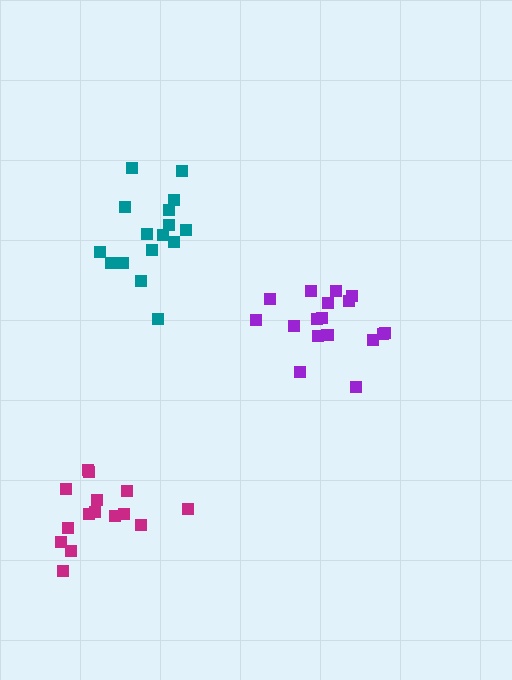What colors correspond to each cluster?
The clusters are colored: purple, magenta, teal.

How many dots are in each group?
Group 1: 18 dots, Group 2: 15 dots, Group 3: 16 dots (49 total).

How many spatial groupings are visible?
There are 3 spatial groupings.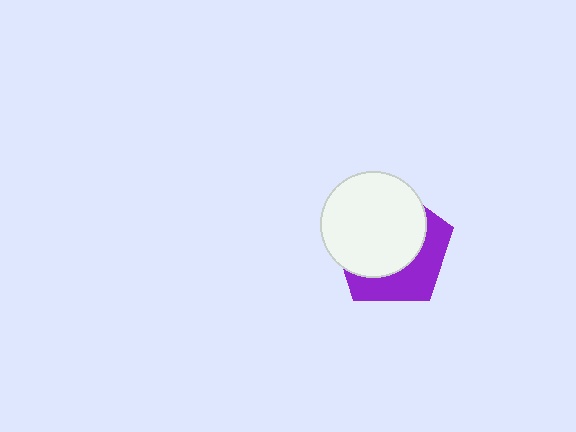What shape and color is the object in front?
The object in front is a white circle.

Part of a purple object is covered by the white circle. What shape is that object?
It is a pentagon.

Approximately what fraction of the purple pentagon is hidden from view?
Roughly 62% of the purple pentagon is hidden behind the white circle.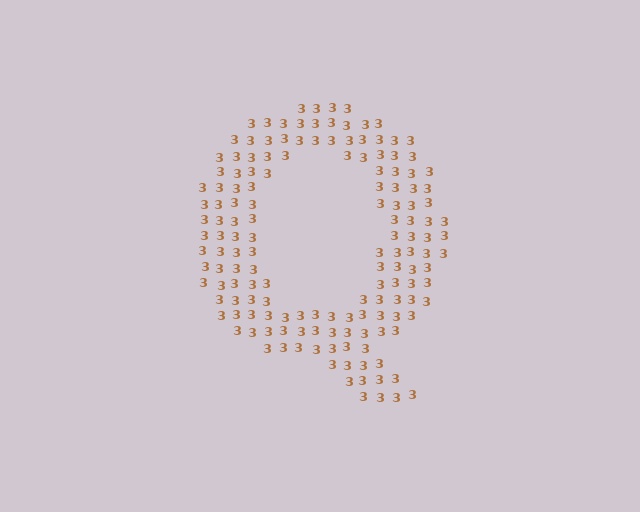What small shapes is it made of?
It is made of small digit 3's.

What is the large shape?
The large shape is the letter Q.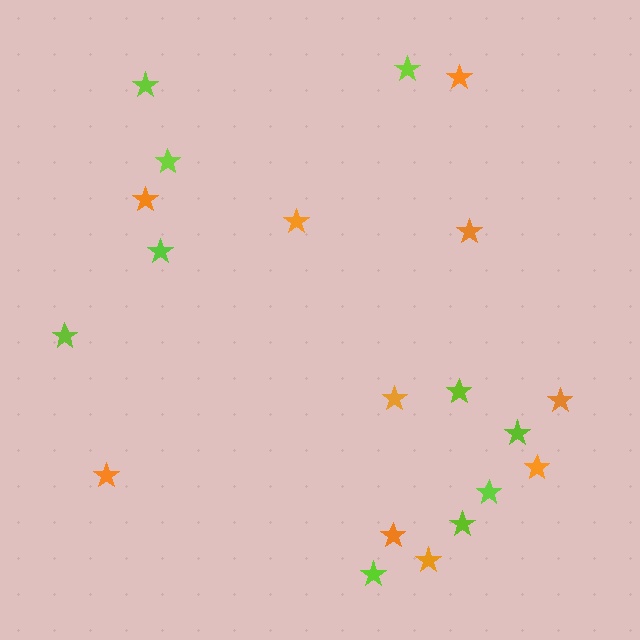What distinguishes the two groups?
There are 2 groups: one group of orange stars (10) and one group of lime stars (10).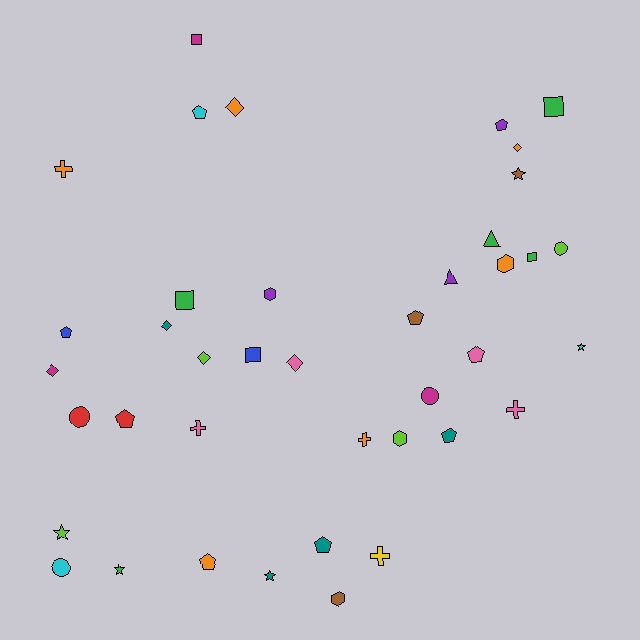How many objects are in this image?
There are 40 objects.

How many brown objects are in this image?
There are 3 brown objects.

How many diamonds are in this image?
There are 6 diamonds.